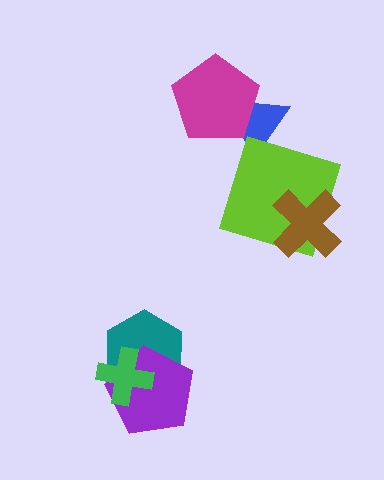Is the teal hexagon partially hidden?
Yes, it is partially covered by another shape.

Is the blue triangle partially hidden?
Yes, it is partially covered by another shape.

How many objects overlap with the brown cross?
1 object overlaps with the brown cross.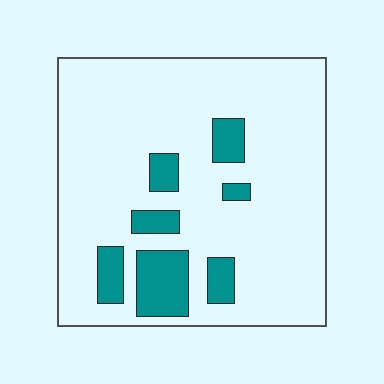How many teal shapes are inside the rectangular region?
7.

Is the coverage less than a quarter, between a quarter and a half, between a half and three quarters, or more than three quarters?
Less than a quarter.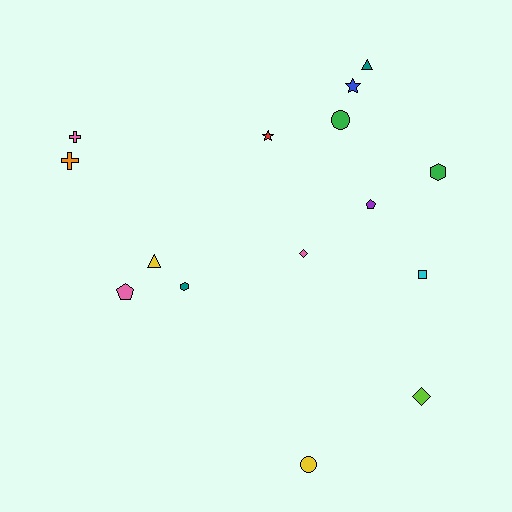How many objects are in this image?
There are 15 objects.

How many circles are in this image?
There are 2 circles.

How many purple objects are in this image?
There is 1 purple object.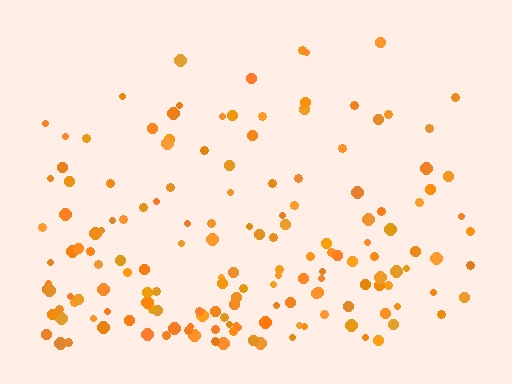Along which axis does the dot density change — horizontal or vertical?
Vertical.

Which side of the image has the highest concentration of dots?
The bottom.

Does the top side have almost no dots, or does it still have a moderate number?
Still a moderate number, just noticeably fewer than the bottom.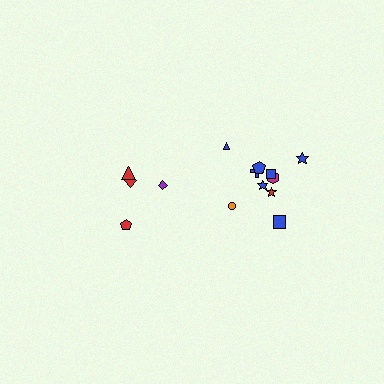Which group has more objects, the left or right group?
The right group.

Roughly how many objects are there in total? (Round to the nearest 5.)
Roughly 15 objects in total.